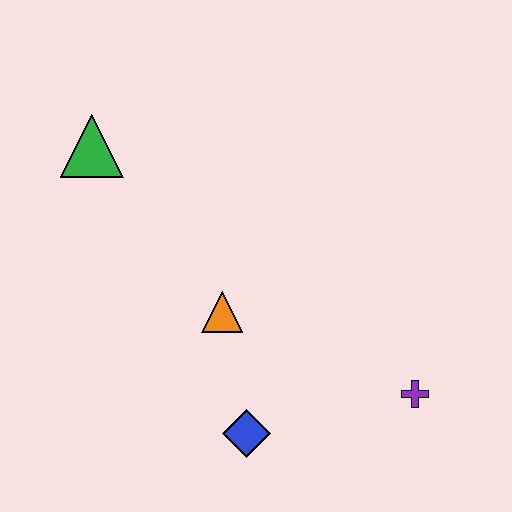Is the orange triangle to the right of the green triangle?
Yes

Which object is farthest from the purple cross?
The green triangle is farthest from the purple cross.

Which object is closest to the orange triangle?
The blue diamond is closest to the orange triangle.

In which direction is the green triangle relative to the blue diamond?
The green triangle is above the blue diamond.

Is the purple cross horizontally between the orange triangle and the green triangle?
No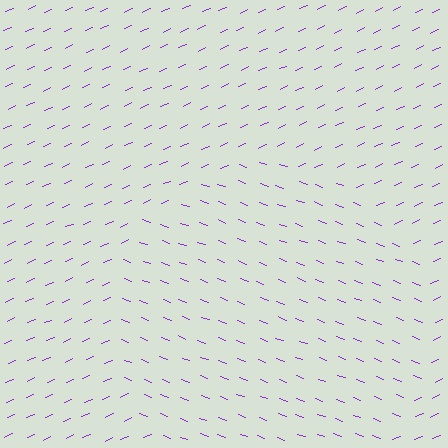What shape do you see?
I see a circle.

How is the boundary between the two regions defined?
The boundary is defined purely by a change in line orientation (approximately 45 degrees difference). All lines are the same color and thickness.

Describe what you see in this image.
The image is filled with small purple line segments. A circle region in the image has lines oriented differently from the surrounding lines, creating a visible texture boundary.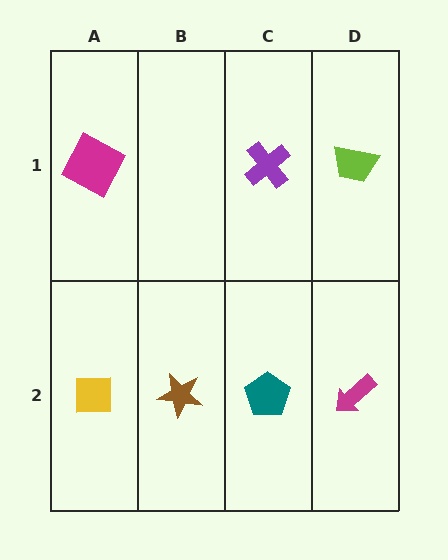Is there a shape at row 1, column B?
No, that cell is empty.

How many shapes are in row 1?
3 shapes.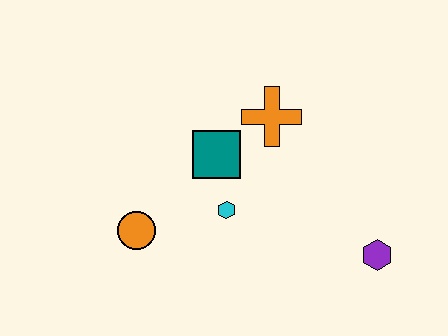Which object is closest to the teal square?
The cyan hexagon is closest to the teal square.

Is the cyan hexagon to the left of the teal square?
No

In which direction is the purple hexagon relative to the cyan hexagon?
The purple hexagon is to the right of the cyan hexagon.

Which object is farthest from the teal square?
The purple hexagon is farthest from the teal square.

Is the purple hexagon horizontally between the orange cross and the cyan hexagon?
No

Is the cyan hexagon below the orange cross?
Yes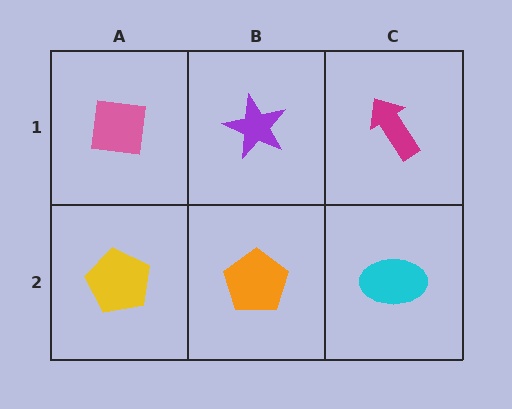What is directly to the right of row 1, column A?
A purple star.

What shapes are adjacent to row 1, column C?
A cyan ellipse (row 2, column C), a purple star (row 1, column B).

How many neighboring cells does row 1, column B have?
3.